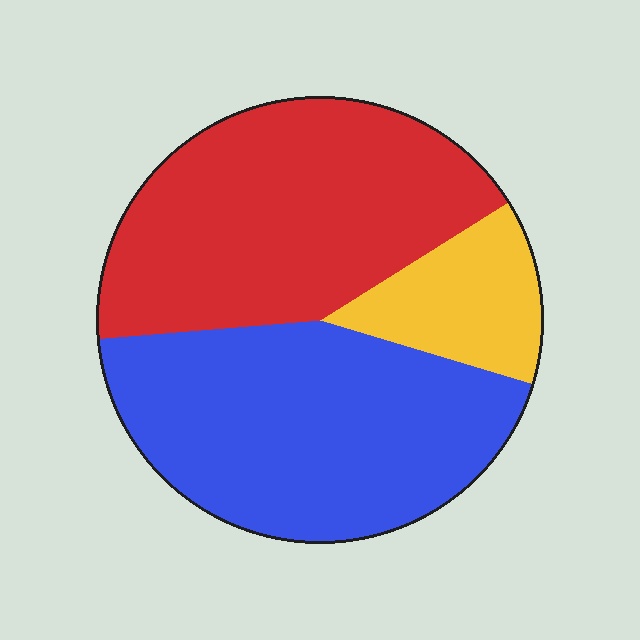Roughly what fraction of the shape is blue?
Blue covers roughly 45% of the shape.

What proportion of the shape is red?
Red takes up about two fifths (2/5) of the shape.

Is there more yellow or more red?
Red.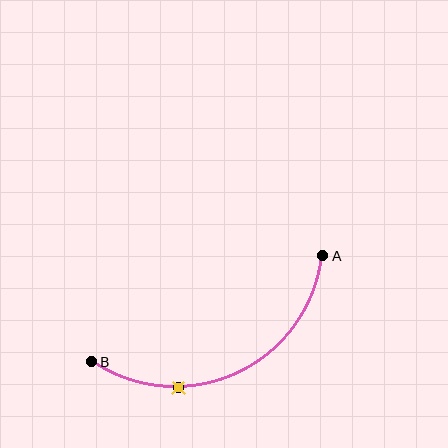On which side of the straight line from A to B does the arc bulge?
The arc bulges below the straight line connecting A and B.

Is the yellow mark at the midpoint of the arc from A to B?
No. The yellow mark lies on the arc but is closer to endpoint B. The arc midpoint would be at the point on the curve equidistant along the arc from both A and B.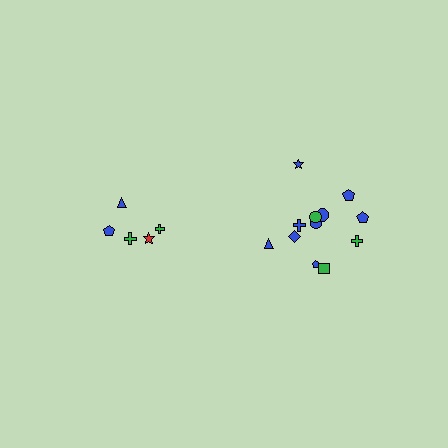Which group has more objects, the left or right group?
The right group.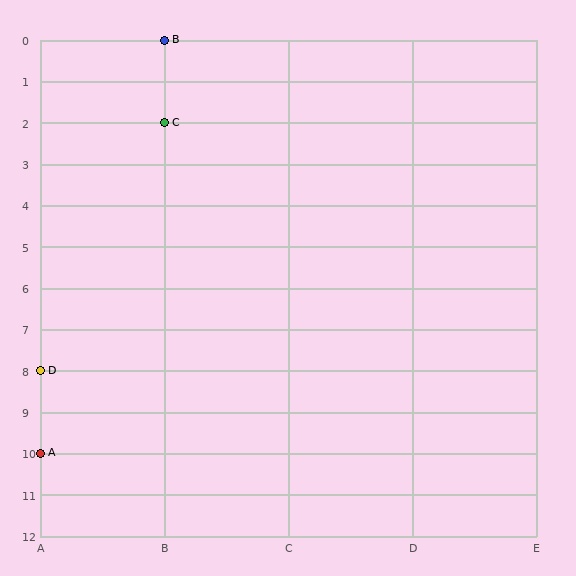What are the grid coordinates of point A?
Point A is at grid coordinates (A, 10).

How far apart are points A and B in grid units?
Points A and B are 1 column and 10 rows apart (about 10.0 grid units diagonally).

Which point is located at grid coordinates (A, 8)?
Point D is at (A, 8).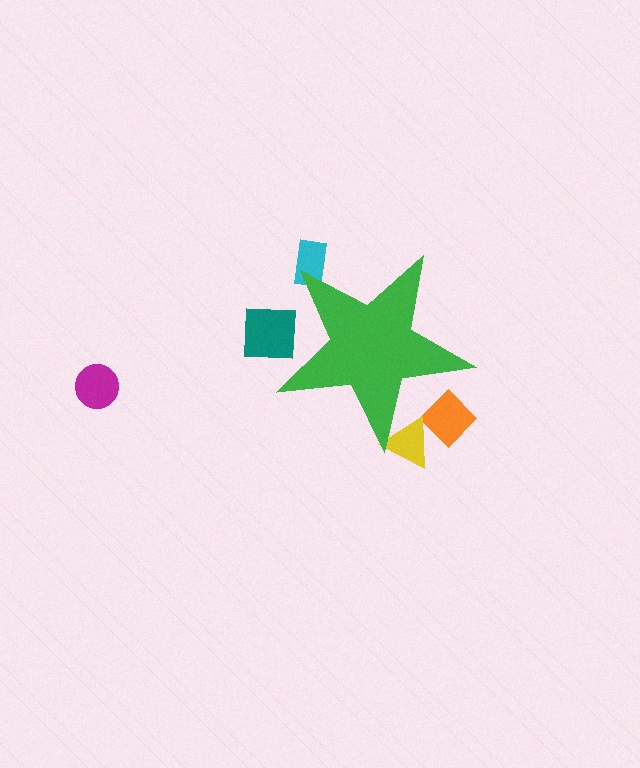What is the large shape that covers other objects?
A green star.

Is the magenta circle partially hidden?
No, the magenta circle is fully visible.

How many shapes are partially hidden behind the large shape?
4 shapes are partially hidden.